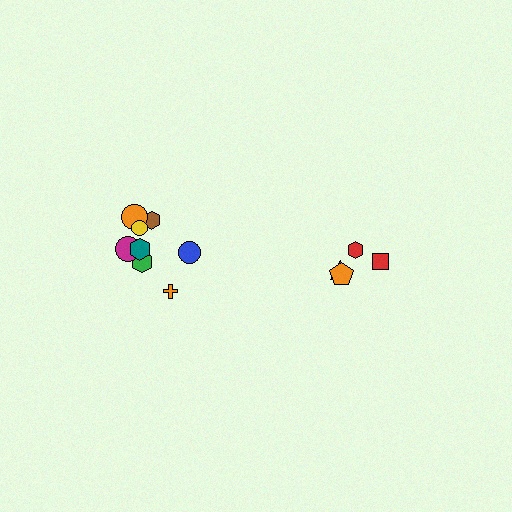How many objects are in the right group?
There are 4 objects.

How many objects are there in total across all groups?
There are 12 objects.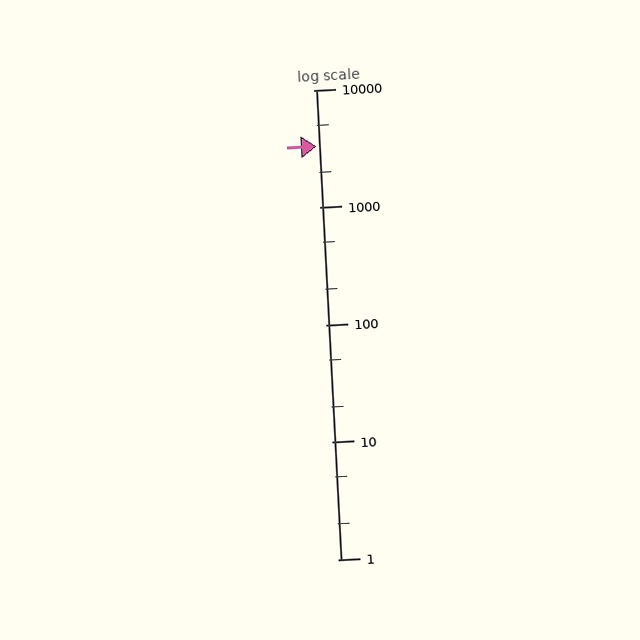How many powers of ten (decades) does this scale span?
The scale spans 4 decades, from 1 to 10000.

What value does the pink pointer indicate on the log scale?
The pointer indicates approximately 3300.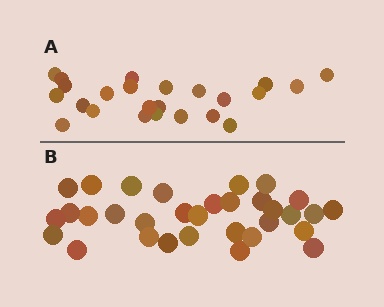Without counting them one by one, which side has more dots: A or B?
Region B (the bottom region) has more dots.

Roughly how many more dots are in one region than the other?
Region B has roughly 8 or so more dots than region A.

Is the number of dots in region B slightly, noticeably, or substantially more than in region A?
Region B has noticeably more, but not dramatically so. The ratio is roughly 1.3 to 1.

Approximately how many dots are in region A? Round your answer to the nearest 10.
About 20 dots. (The exact count is 24, which rounds to 20.)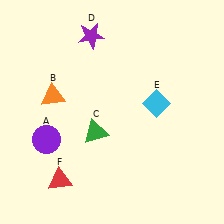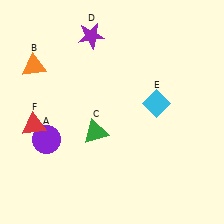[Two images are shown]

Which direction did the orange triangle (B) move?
The orange triangle (B) moved up.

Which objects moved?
The objects that moved are: the orange triangle (B), the red triangle (F).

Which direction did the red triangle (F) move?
The red triangle (F) moved up.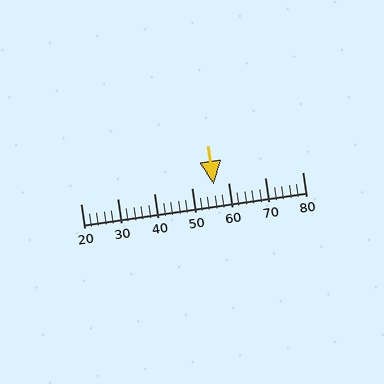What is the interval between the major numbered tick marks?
The major tick marks are spaced 10 units apart.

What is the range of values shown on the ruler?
The ruler shows values from 20 to 80.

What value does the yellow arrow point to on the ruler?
The yellow arrow points to approximately 56.